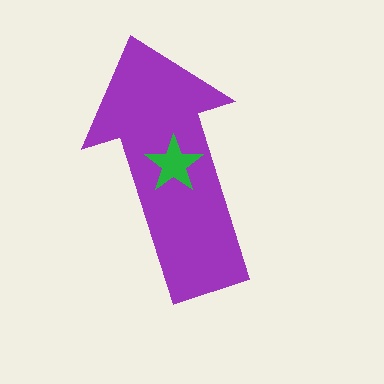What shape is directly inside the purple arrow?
The green star.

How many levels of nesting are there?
2.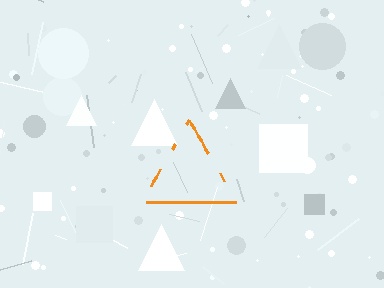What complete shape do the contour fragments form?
The contour fragments form a triangle.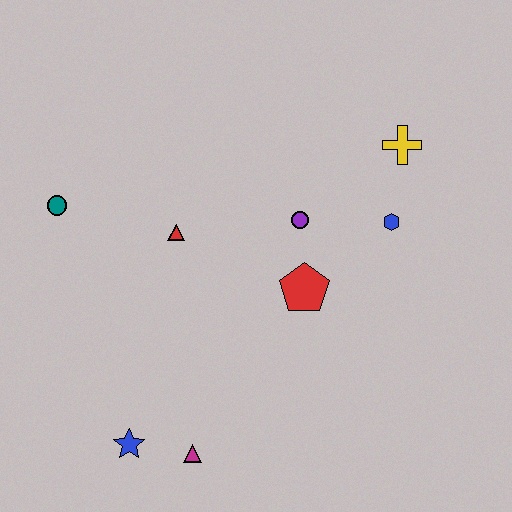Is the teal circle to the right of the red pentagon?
No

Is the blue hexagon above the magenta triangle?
Yes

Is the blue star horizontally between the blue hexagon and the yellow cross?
No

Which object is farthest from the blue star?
The yellow cross is farthest from the blue star.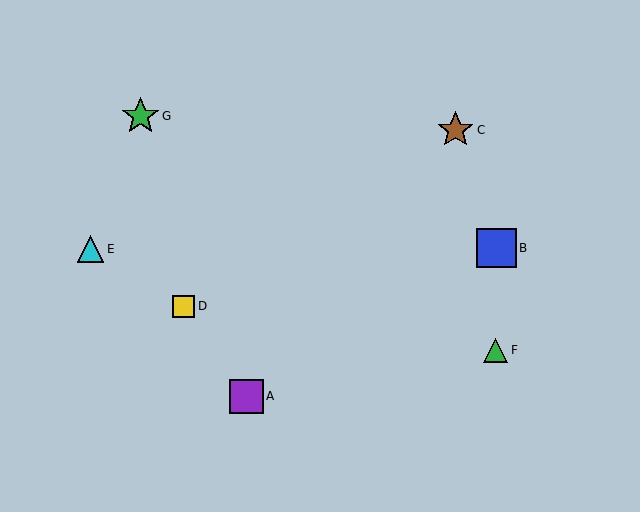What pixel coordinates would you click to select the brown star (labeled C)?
Click at (456, 130) to select the brown star C.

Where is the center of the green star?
The center of the green star is at (141, 116).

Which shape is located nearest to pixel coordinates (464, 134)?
The brown star (labeled C) at (456, 130) is nearest to that location.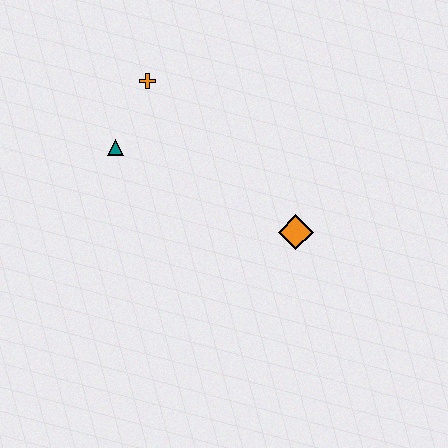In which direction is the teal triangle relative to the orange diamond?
The teal triangle is to the left of the orange diamond.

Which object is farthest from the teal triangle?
The orange diamond is farthest from the teal triangle.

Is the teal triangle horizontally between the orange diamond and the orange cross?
No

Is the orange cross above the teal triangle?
Yes